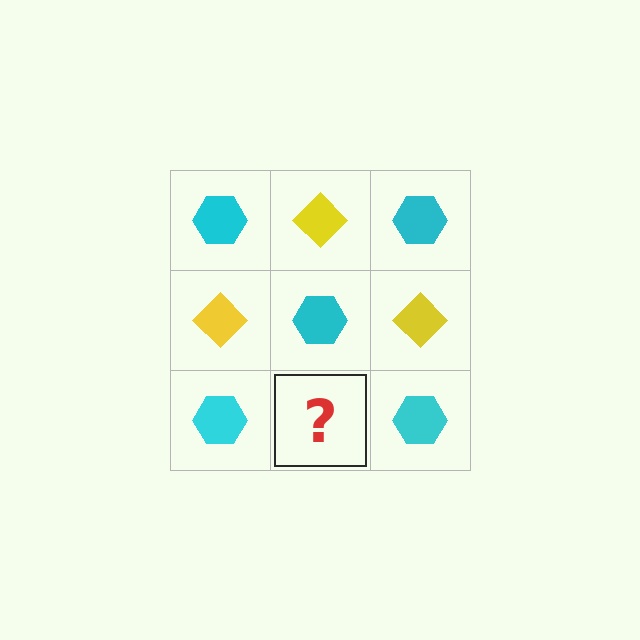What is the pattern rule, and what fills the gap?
The rule is that it alternates cyan hexagon and yellow diamond in a checkerboard pattern. The gap should be filled with a yellow diamond.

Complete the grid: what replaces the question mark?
The question mark should be replaced with a yellow diamond.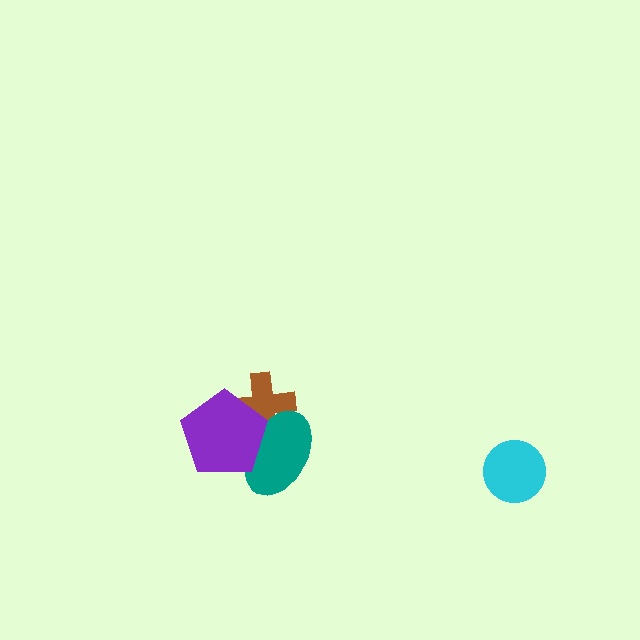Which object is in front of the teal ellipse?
The purple pentagon is in front of the teal ellipse.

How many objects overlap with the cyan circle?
0 objects overlap with the cyan circle.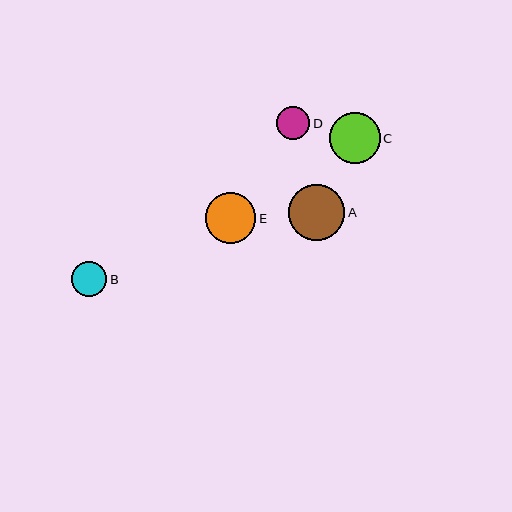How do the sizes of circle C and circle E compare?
Circle C and circle E are approximately the same size.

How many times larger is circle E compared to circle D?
Circle E is approximately 1.5 times the size of circle D.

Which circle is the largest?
Circle A is the largest with a size of approximately 56 pixels.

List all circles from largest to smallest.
From largest to smallest: A, C, E, B, D.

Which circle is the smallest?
Circle D is the smallest with a size of approximately 33 pixels.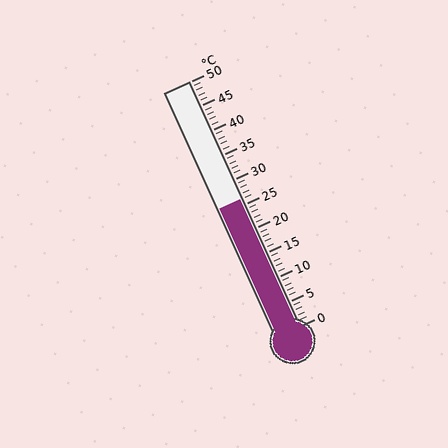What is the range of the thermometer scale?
The thermometer scale ranges from 0°C to 50°C.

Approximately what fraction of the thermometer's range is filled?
The thermometer is filled to approximately 50% of its range.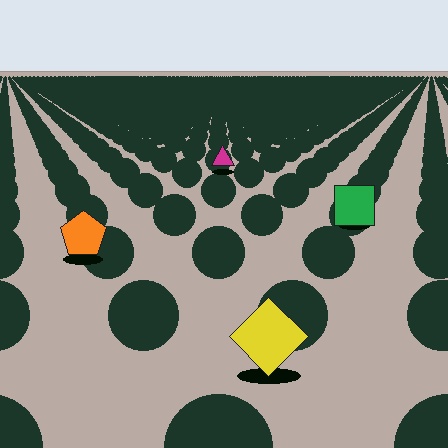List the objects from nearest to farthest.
From nearest to farthest: the yellow diamond, the orange pentagon, the green square, the magenta triangle.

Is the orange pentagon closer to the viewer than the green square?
Yes. The orange pentagon is closer — you can tell from the texture gradient: the ground texture is coarser near it.